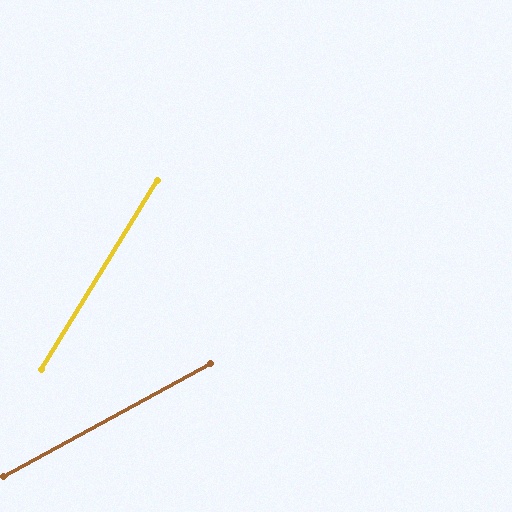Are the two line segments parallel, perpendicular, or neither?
Neither parallel nor perpendicular — they differ by about 30°.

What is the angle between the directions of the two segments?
Approximately 30 degrees.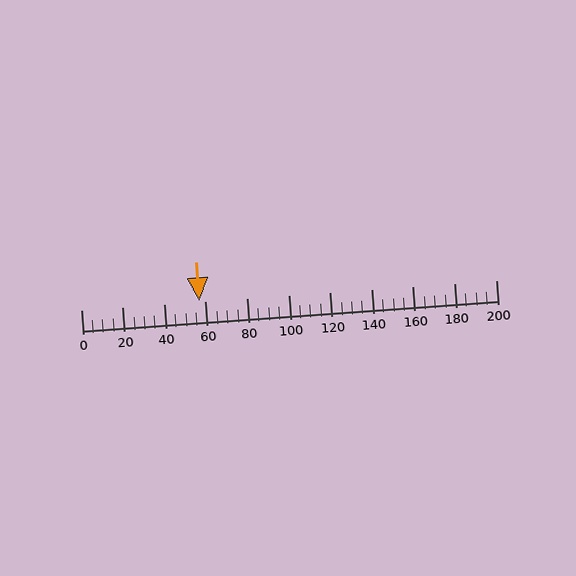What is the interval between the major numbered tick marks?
The major tick marks are spaced 20 units apart.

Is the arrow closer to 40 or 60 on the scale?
The arrow is closer to 60.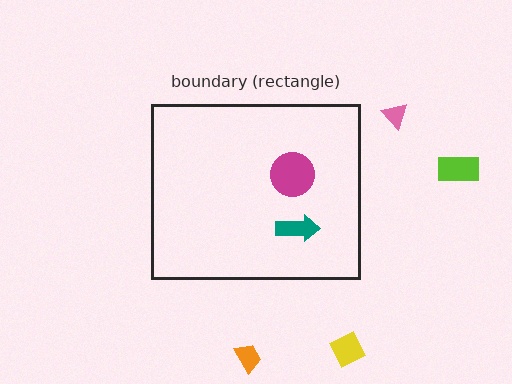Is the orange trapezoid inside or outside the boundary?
Outside.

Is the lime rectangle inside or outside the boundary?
Outside.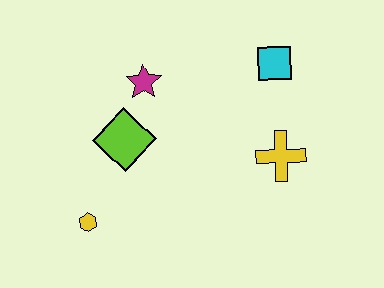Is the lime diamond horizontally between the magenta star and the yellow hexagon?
Yes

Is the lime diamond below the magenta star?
Yes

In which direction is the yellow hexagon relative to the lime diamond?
The yellow hexagon is below the lime diamond.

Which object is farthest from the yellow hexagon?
The cyan square is farthest from the yellow hexagon.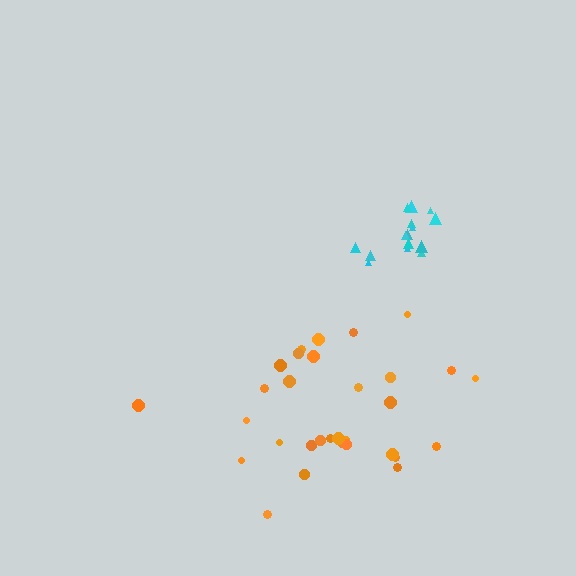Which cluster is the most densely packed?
Cyan.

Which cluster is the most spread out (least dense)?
Orange.